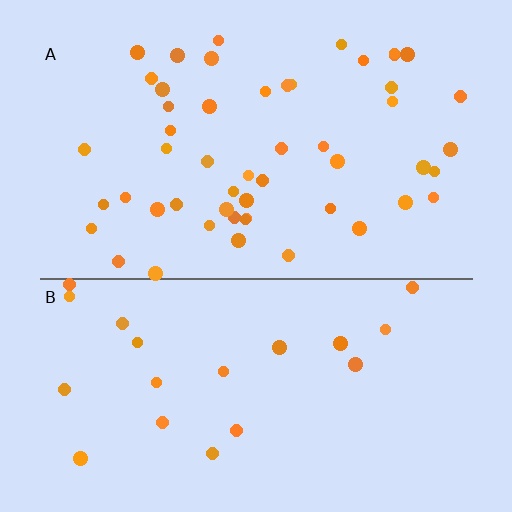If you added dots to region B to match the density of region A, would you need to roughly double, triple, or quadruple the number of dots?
Approximately triple.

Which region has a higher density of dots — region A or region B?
A (the top).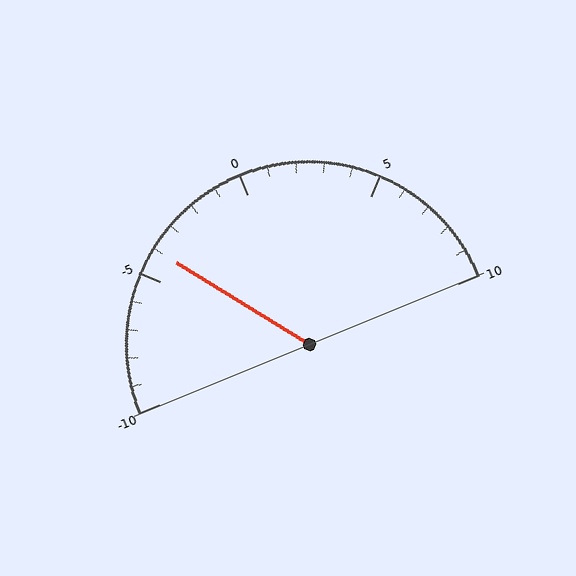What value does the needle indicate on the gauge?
The needle indicates approximately -4.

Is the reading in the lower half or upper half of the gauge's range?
The reading is in the lower half of the range (-10 to 10).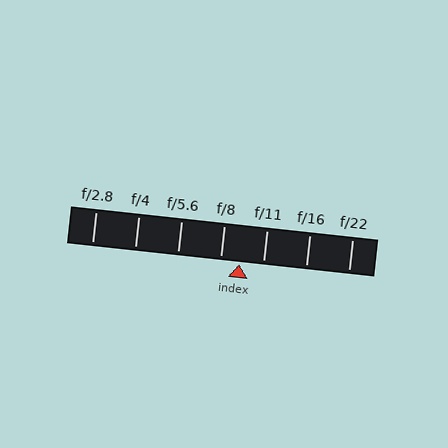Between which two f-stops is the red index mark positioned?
The index mark is between f/8 and f/11.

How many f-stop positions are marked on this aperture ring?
There are 7 f-stop positions marked.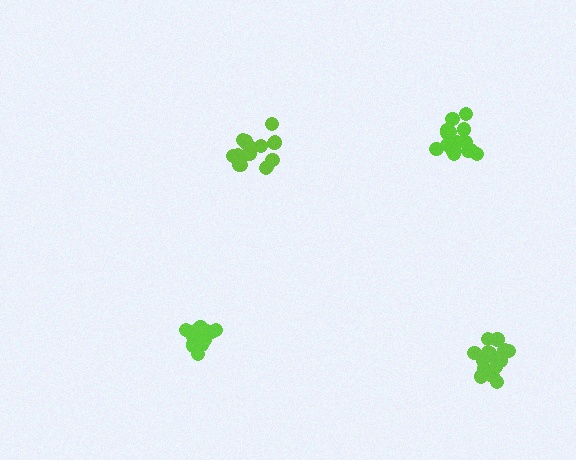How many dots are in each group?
Group 1: 19 dots, Group 2: 16 dots, Group 3: 18 dots, Group 4: 19 dots (72 total).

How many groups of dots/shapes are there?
There are 4 groups.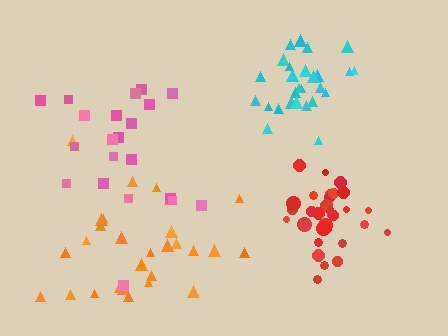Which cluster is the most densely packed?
Red.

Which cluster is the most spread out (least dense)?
Orange.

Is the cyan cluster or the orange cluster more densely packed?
Cyan.